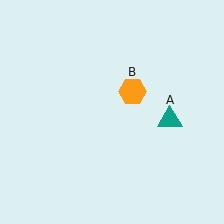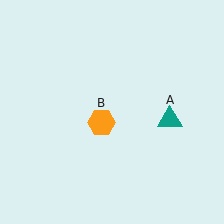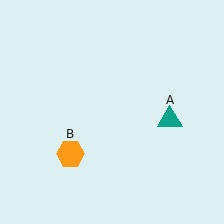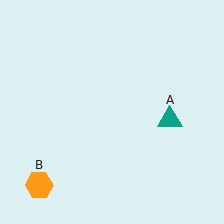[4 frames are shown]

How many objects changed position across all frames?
1 object changed position: orange hexagon (object B).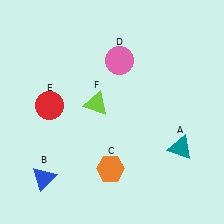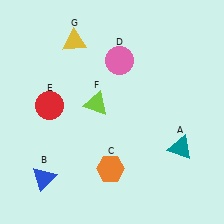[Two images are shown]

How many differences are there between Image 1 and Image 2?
There is 1 difference between the two images.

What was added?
A yellow triangle (G) was added in Image 2.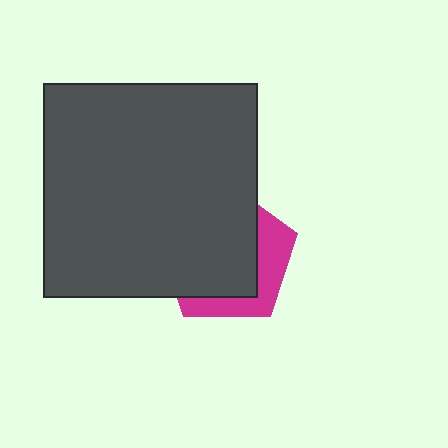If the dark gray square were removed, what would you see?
You would see the complete magenta pentagon.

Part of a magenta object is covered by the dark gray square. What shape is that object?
It is a pentagon.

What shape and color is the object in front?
The object in front is a dark gray square.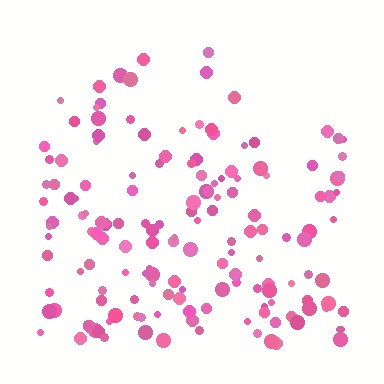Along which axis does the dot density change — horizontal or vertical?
Vertical.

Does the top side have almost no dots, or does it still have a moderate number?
Still a moderate number, just noticeably fewer than the bottom.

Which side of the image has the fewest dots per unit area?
The top.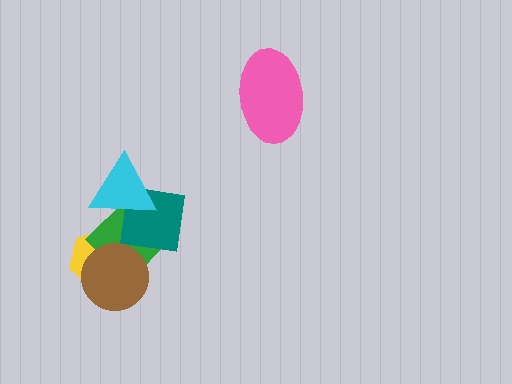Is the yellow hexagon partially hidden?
Yes, it is partially covered by another shape.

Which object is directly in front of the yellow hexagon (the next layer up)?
The green diamond is directly in front of the yellow hexagon.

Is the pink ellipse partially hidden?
No, no other shape covers it.